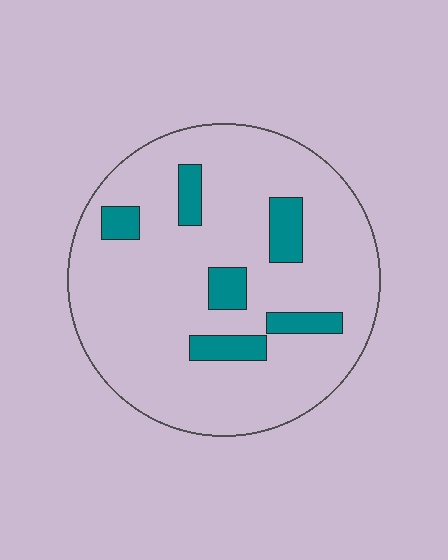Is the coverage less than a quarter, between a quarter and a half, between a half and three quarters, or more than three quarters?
Less than a quarter.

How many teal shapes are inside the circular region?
6.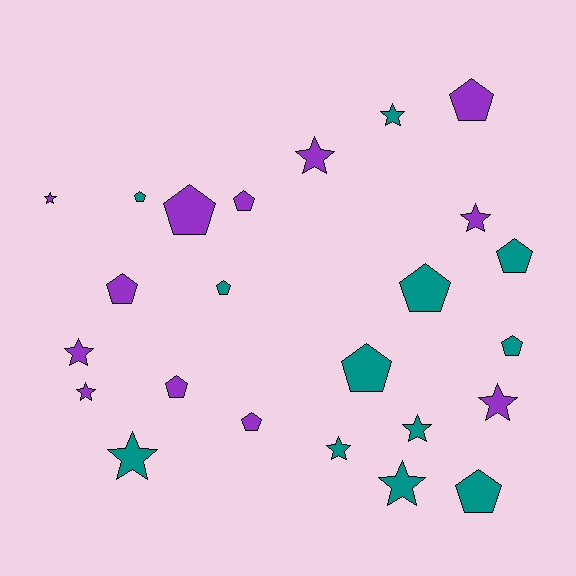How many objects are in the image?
There are 24 objects.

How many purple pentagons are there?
There are 6 purple pentagons.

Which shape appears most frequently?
Pentagon, with 13 objects.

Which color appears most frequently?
Purple, with 12 objects.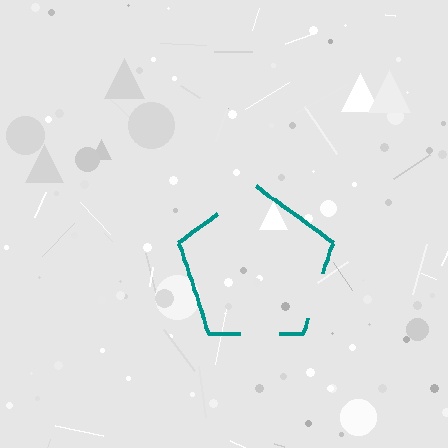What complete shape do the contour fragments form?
The contour fragments form a pentagon.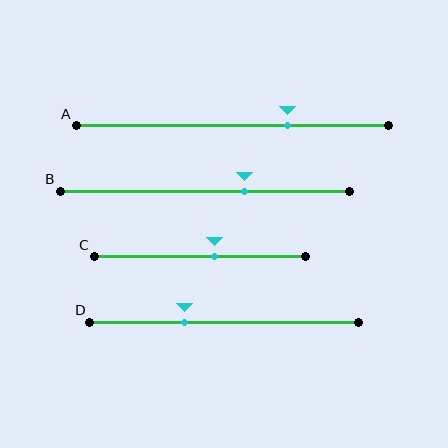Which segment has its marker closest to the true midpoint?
Segment C has its marker closest to the true midpoint.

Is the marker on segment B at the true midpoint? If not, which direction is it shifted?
No, the marker on segment B is shifted to the right by about 14% of the segment length.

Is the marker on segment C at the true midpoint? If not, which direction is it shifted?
No, the marker on segment C is shifted to the right by about 7% of the segment length.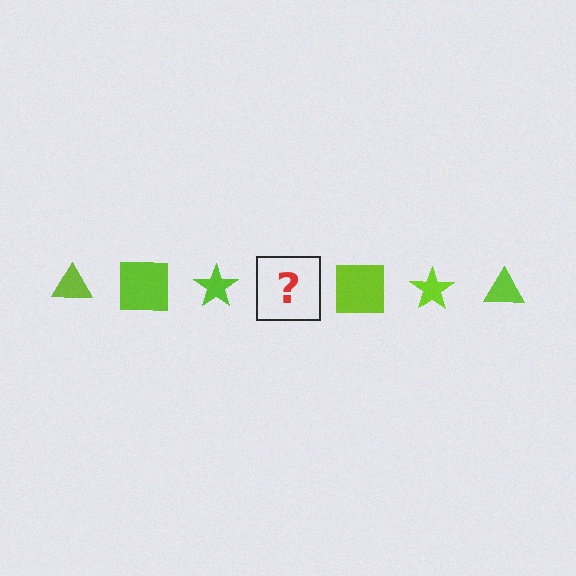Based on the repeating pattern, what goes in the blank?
The blank should be a lime triangle.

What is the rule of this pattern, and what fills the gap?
The rule is that the pattern cycles through triangle, square, star shapes in lime. The gap should be filled with a lime triangle.